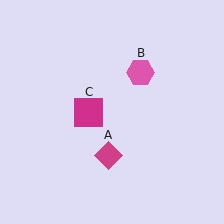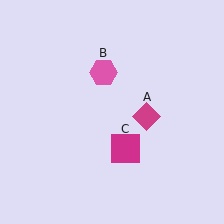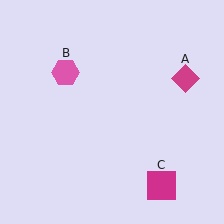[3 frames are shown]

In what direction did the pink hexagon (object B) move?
The pink hexagon (object B) moved left.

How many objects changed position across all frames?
3 objects changed position: magenta diamond (object A), pink hexagon (object B), magenta square (object C).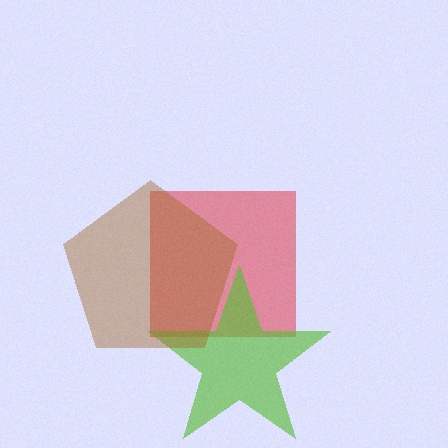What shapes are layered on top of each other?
The layered shapes are: a red square, a lime star, a brown pentagon.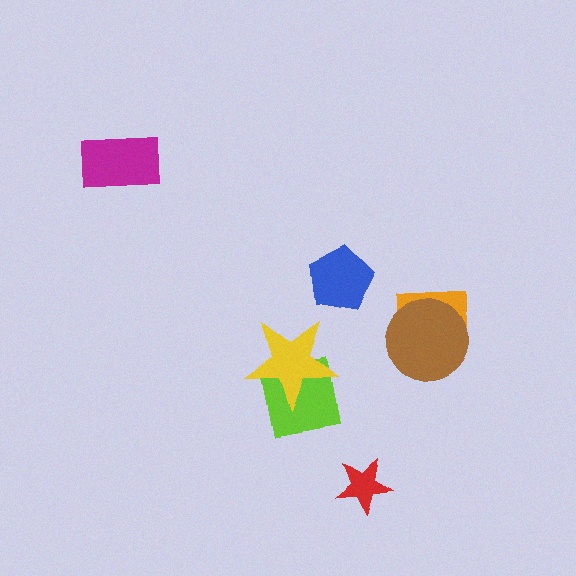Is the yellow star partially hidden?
No, no other shape covers it.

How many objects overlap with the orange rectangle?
1 object overlaps with the orange rectangle.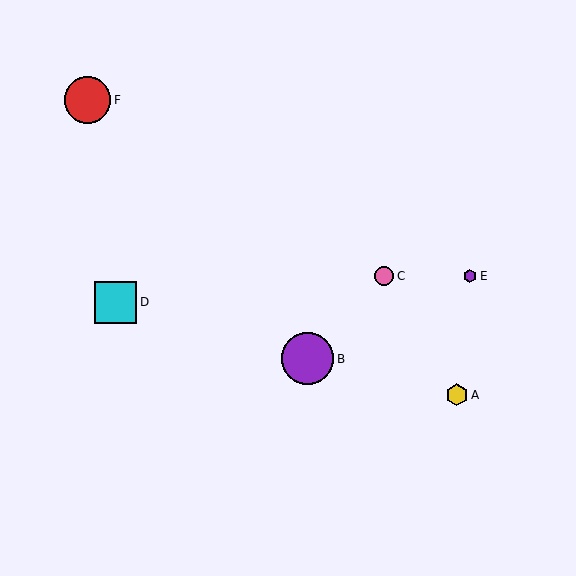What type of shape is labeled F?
Shape F is a red circle.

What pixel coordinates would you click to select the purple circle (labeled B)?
Click at (308, 359) to select the purple circle B.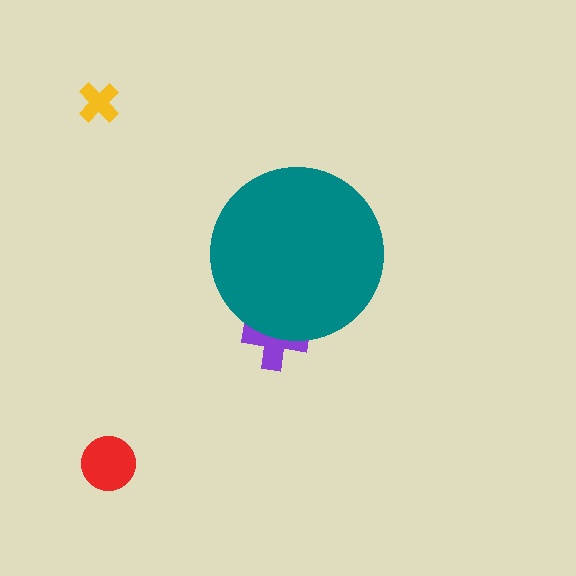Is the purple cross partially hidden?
Yes, the purple cross is partially hidden behind the teal circle.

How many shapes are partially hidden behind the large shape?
1 shape is partially hidden.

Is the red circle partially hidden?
No, the red circle is fully visible.